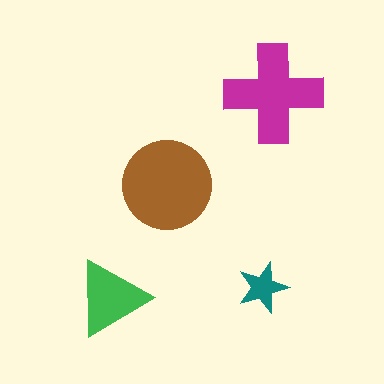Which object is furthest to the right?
The magenta cross is rightmost.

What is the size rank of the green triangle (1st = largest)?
3rd.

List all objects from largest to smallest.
The brown circle, the magenta cross, the green triangle, the teal star.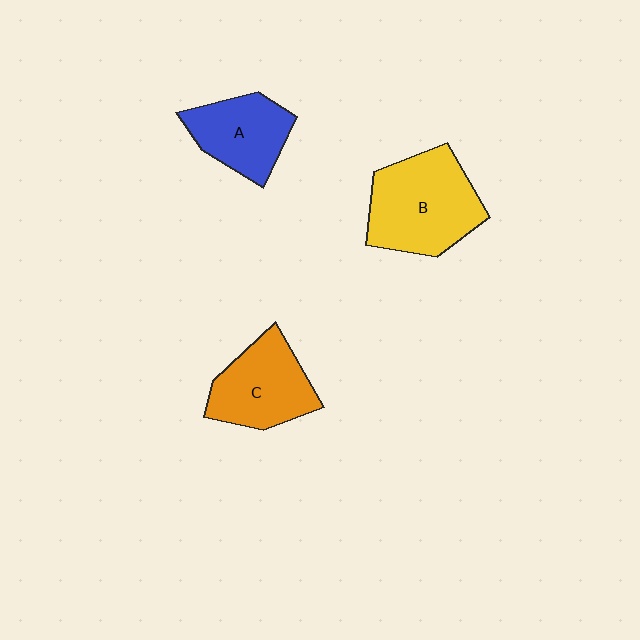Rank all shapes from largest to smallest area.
From largest to smallest: B (yellow), C (orange), A (blue).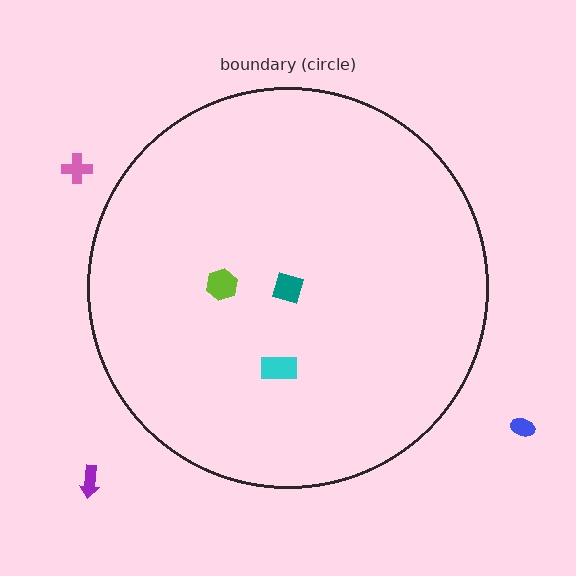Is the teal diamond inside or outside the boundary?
Inside.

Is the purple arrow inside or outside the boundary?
Outside.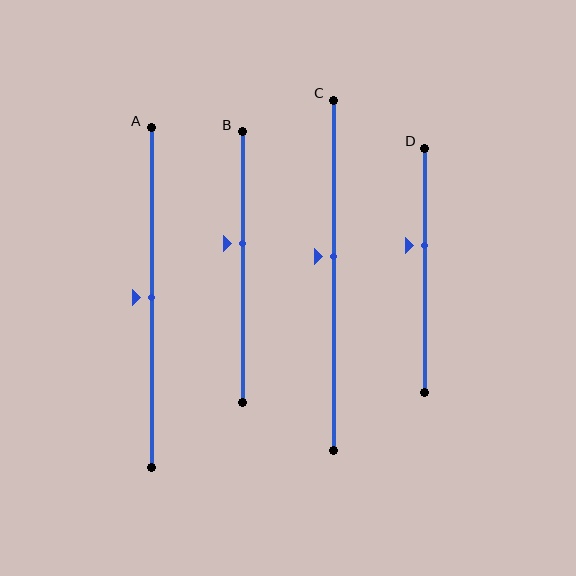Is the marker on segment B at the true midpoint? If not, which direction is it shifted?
No, the marker on segment B is shifted upward by about 9% of the segment length.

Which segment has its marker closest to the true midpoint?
Segment A has its marker closest to the true midpoint.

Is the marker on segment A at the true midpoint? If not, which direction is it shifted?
Yes, the marker on segment A is at the true midpoint.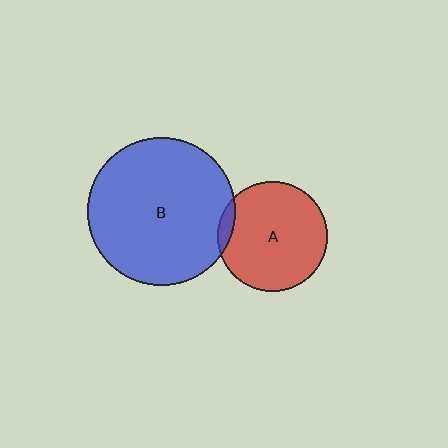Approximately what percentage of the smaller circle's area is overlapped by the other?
Approximately 5%.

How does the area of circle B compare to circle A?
Approximately 1.8 times.